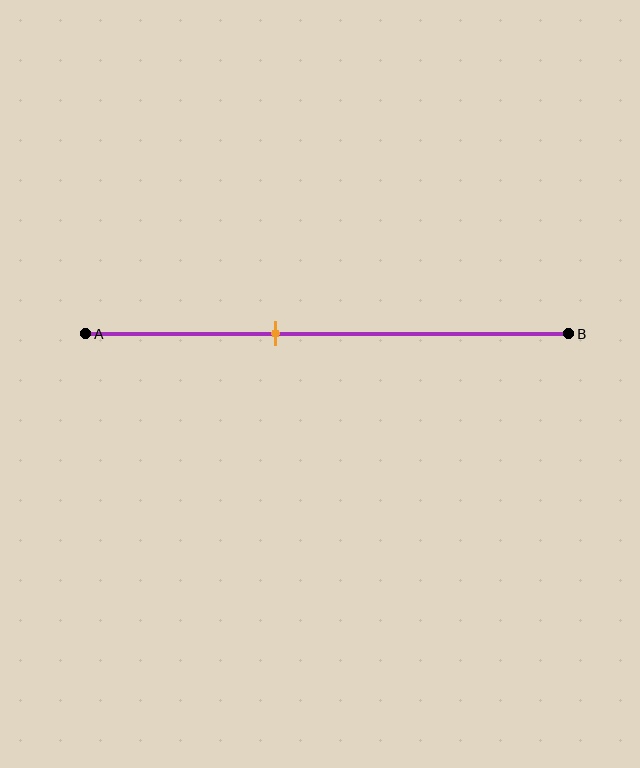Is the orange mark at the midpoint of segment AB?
No, the mark is at about 40% from A, not at the 50% midpoint.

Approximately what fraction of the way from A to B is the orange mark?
The orange mark is approximately 40% of the way from A to B.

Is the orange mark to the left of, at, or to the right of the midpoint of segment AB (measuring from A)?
The orange mark is to the left of the midpoint of segment AB.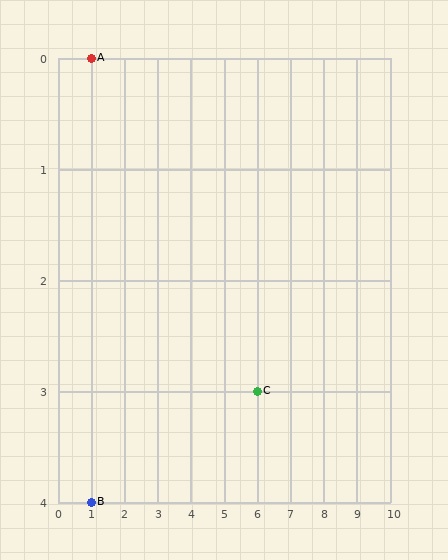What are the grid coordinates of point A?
Point A is at grid coordinates (1, 0).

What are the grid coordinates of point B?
Point B is at grid coordinates (1, 4).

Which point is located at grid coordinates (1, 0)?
Point A is at (1, 0).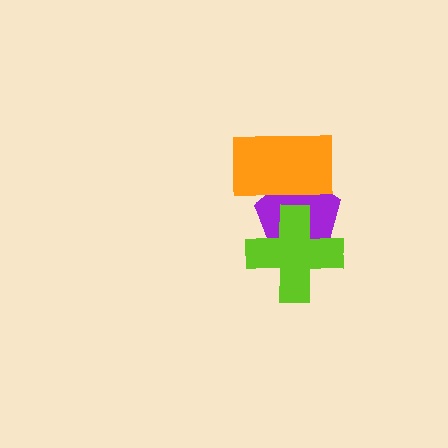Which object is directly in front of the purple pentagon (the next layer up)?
The lime cross is directly in front of the purple pentagon.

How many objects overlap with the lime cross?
1 object overlaps with the lime cross.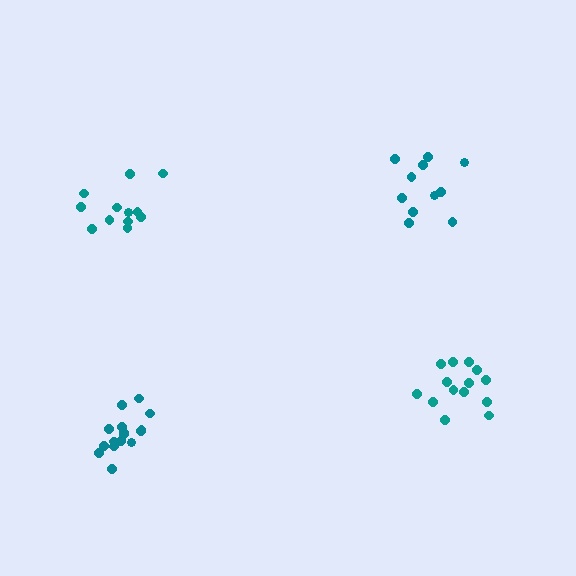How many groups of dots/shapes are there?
There are 4 groups.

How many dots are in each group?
Group 1: 16 dots, Group 2: 11 dots, Group 3: 12 dots, Group 4: 14 dots (53 total).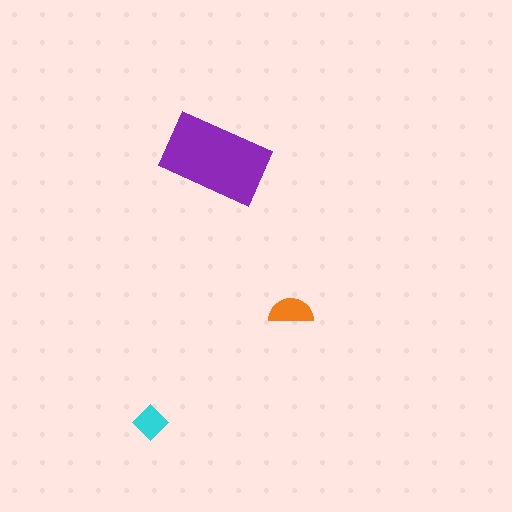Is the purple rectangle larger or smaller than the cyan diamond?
Larger.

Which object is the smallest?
The cyan diamond.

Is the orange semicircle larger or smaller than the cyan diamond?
Larger.